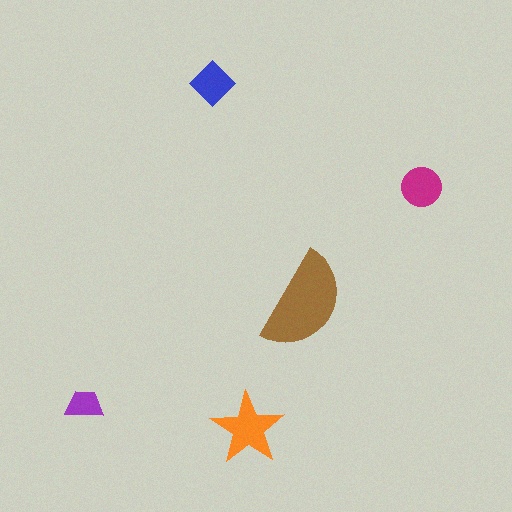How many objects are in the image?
There are 5 objects in the image.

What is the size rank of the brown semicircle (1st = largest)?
1st.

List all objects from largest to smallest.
The brown semicircle, the orange star, the magenta circle, the blue diamond, the purple trapezoid.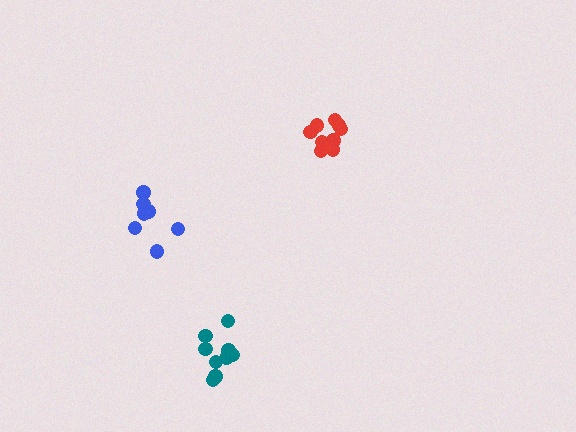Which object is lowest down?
The teal cluster is bottommost.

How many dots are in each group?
Group 1: 9 dots, Group 2: 9 dots, Group 3: 7 dots (25 total).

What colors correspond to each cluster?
The clusters are colored: teal, red, blue.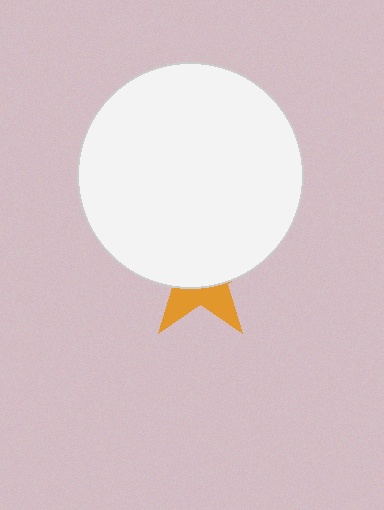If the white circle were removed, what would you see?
You would see the complete orange star.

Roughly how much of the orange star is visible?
A small part of it is visible (roughly 34%).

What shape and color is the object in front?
The object in front is a white circle.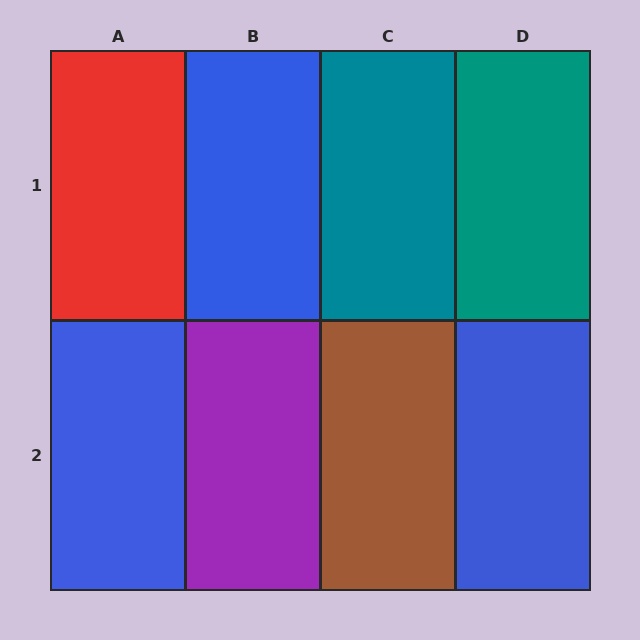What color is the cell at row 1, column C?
Teal.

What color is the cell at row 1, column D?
Teal.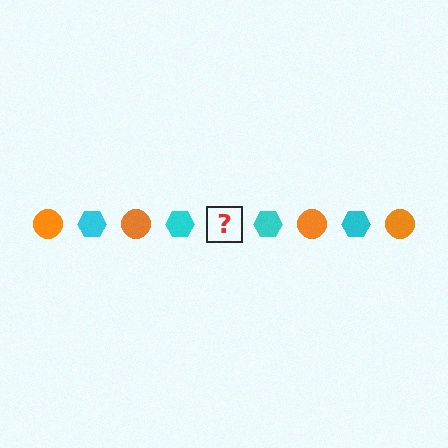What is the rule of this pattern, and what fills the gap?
The rule is that the pattern alternates between orange circle and cyan hexagon. The gap should be filled with an orange circle.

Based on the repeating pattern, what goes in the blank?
The blank should be an orange circle.